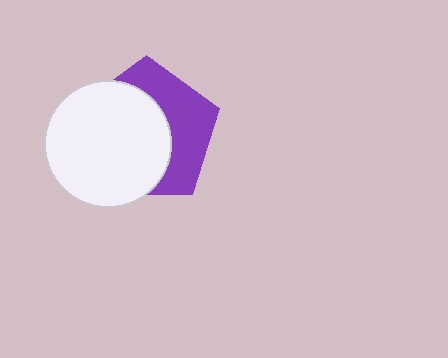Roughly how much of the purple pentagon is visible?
A small part of it is visible (roughly 42%).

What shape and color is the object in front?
The object in front is a white circle.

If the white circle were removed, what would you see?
You would see the complete purple pentagon.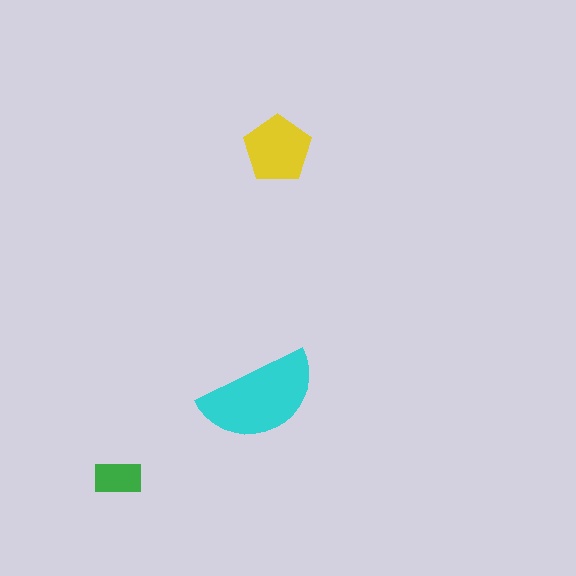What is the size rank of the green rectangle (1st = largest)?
3rd.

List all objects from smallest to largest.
The green rectangle, the yellow pentagon, the cyan semicircle.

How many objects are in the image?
There are 3 objects in the image.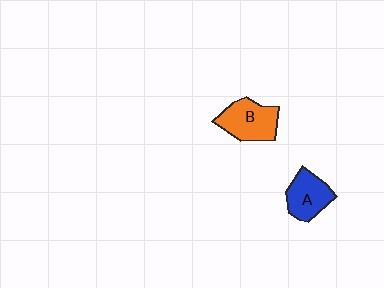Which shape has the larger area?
Shape B (orange).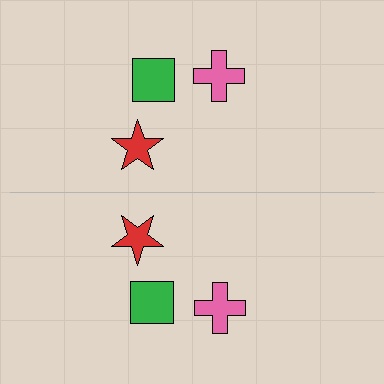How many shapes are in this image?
There are 6 shapes in this image.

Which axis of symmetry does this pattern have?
The pattern has a horizontal axis of symmetry running through the center of the image.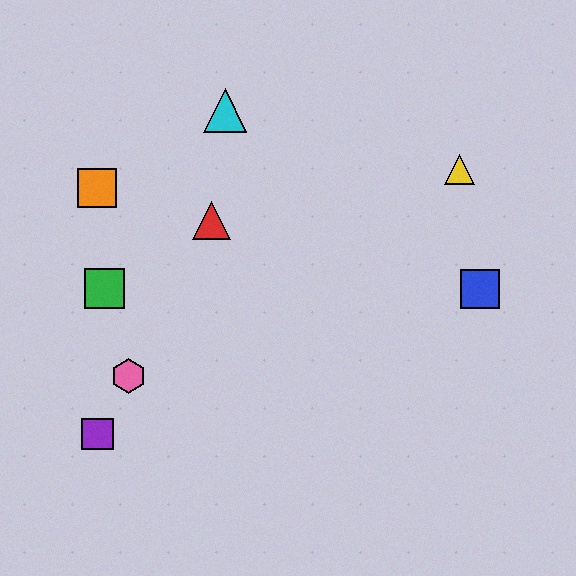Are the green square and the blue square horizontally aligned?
Yes, both are at y≈289.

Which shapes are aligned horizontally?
The blue square, the green square are aligned horizontally.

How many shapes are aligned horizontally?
2 shapes (the blue square, the green square) are aligned horizontally.